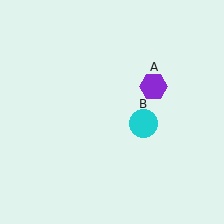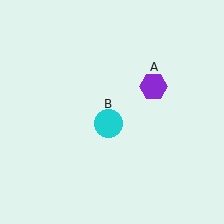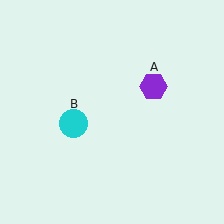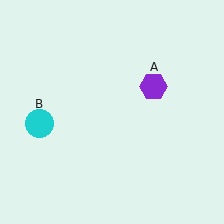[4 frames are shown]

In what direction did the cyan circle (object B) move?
The cyan circle (object B) moved left.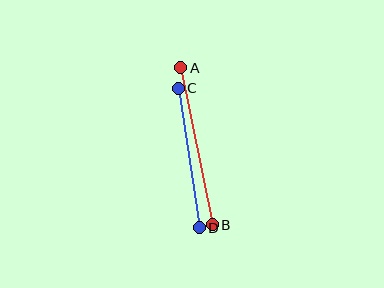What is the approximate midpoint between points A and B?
The midpoint is at approximately (197, 146) pixels.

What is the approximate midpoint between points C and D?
The midpoint is at approximately (189, 158) pixels.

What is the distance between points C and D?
The distance is approximately 141 pixels.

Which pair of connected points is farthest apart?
Points A and B are farthest apart.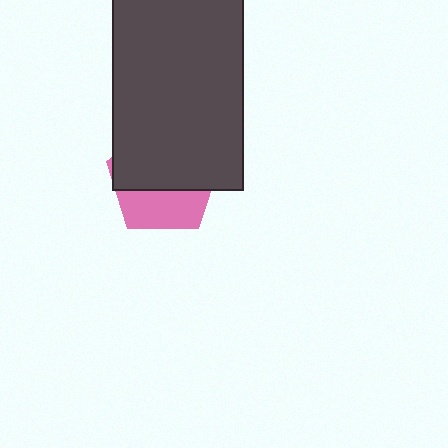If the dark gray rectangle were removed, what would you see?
You would see the complete pink pentagon.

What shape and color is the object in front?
The object in front is a dark gray rectangle.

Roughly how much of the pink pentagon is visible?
A small part of it is visible (roughly 37%).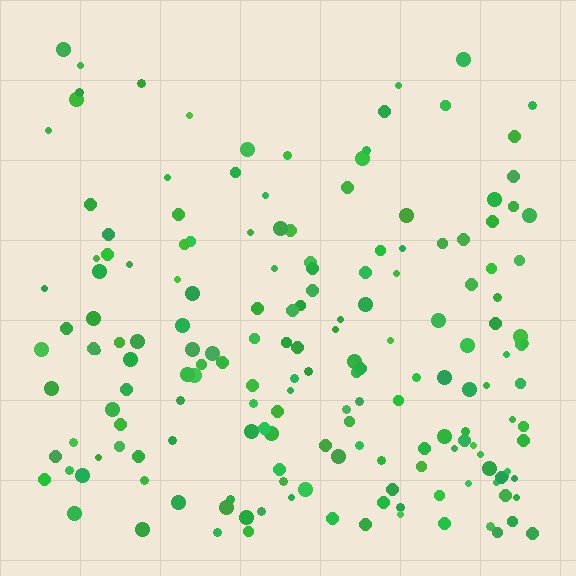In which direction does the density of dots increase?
From top to bottom, with the bottom side densest.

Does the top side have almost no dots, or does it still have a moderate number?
Still a moderate number, just noticeably fewer than the bottom.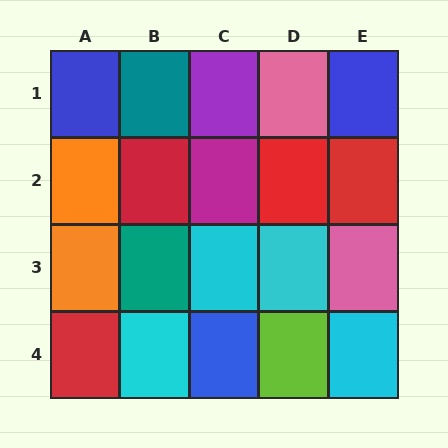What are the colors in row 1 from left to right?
Blue, teal, purple, pink, blue.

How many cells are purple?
1 cell is purple.